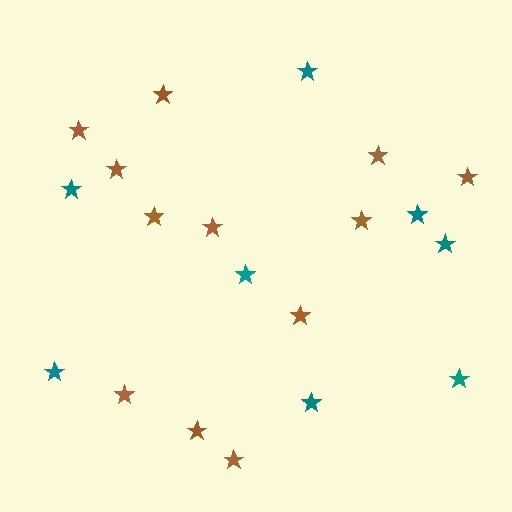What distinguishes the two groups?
There are 2 groups: one group of teal stars (8) and one group of brown stars (12).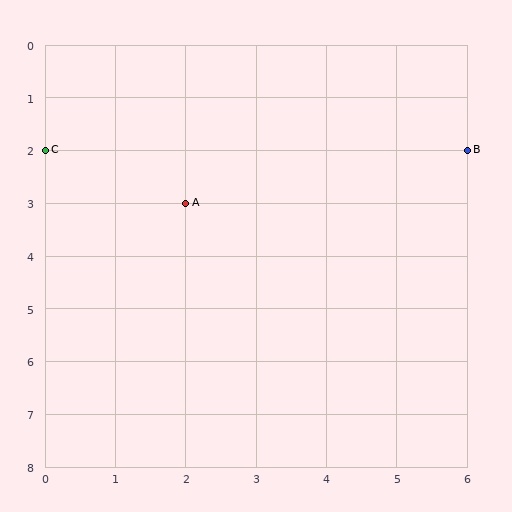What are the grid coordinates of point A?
Point A is at grid coordinates (2, 3).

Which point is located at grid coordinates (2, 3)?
Point A is at (2, 3).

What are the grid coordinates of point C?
Point C is at grid coordinates (0, 2).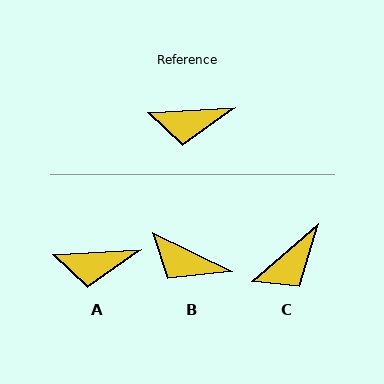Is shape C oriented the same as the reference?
No, it is off by about 38 degrees.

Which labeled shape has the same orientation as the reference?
A.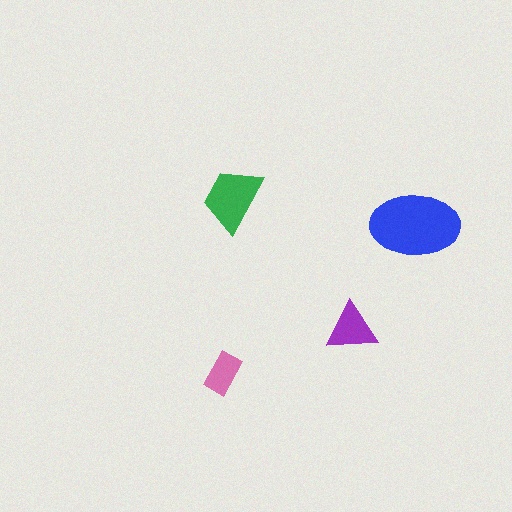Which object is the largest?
The blue ellipse.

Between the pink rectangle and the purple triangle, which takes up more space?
The purple triangle.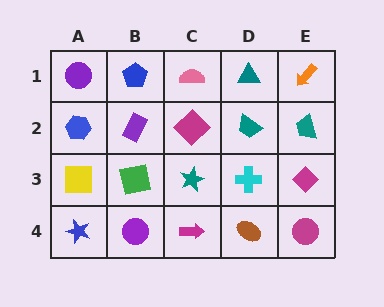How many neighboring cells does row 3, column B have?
4.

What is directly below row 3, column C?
A magenta arrow.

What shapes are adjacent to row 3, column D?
A teal trapezoid (row 2, column D), a brown ellipse (row 4, column D), a teal star (row 3, column C), a magenta diamond (row 3, column E).